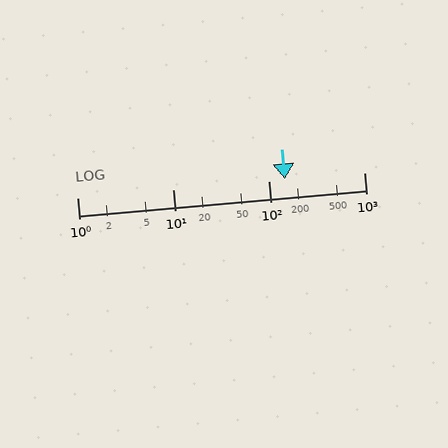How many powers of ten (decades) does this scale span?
The scale spans 3 decades, from 1 to 1000.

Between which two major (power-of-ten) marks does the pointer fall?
The pointer is between 100 and 1000.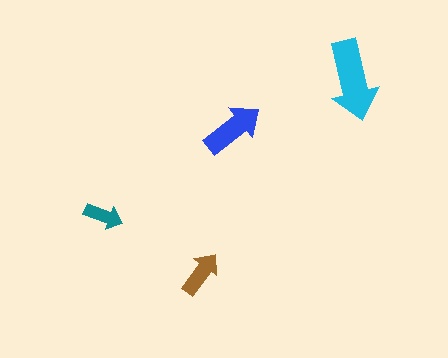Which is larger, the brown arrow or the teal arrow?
The brown one.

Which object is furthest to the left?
The teal arrow is leftmost.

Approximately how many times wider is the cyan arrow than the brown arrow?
About 1.5 times wider.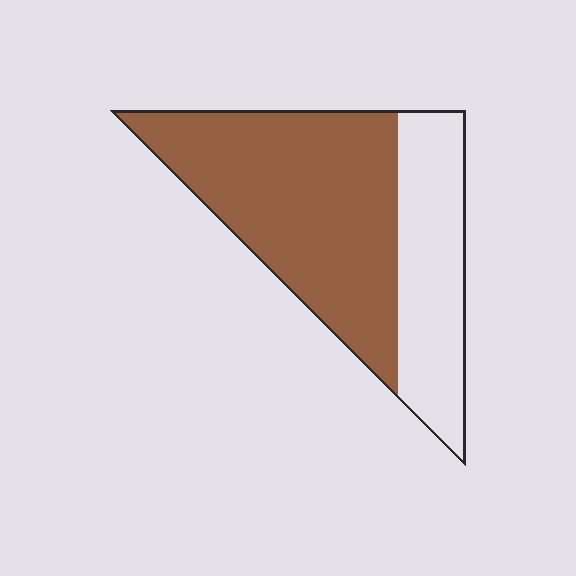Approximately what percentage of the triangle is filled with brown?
Approximately 65%.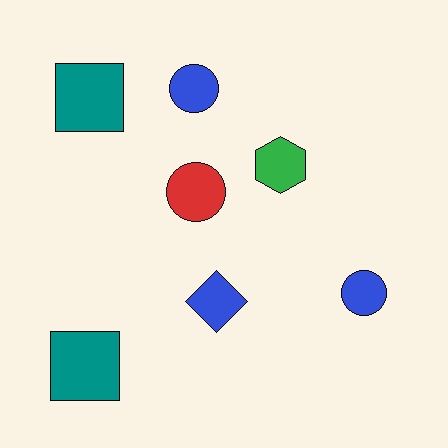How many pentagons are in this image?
There are no pentagons.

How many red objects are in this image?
There is 1 red object.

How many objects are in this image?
There are 7 objects.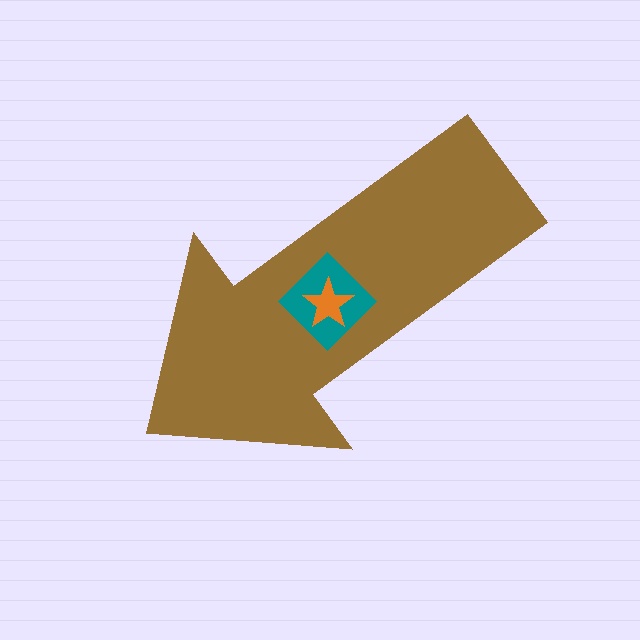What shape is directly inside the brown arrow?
The teal diamond.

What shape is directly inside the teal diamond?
The orange star.